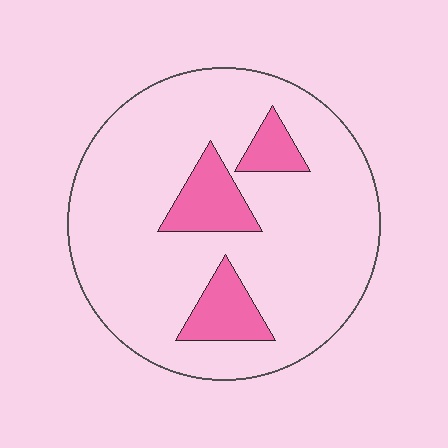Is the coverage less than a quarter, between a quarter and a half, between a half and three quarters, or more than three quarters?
Less than a quarter.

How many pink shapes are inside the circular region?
3.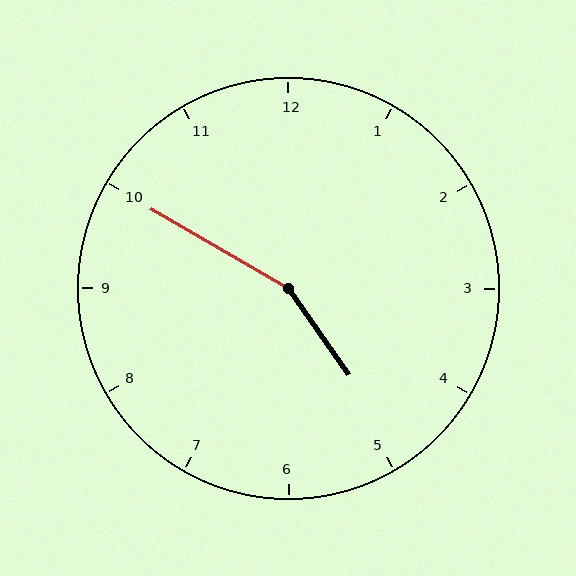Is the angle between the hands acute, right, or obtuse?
It is obtuse.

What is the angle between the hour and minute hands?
Approximately 155 degrees.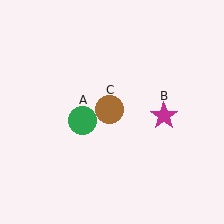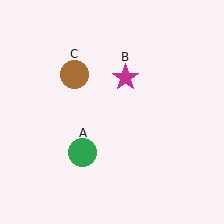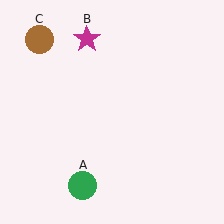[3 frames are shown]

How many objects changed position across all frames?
3 objects changed position: green circle (object A), magenta star (object B), brown circle (object C).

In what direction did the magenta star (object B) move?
The magenta star (object B) moved up and to the left.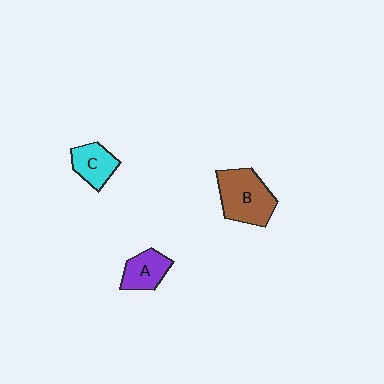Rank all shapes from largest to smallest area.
From largest to smallest: B (brown), C (cyan), A (purple).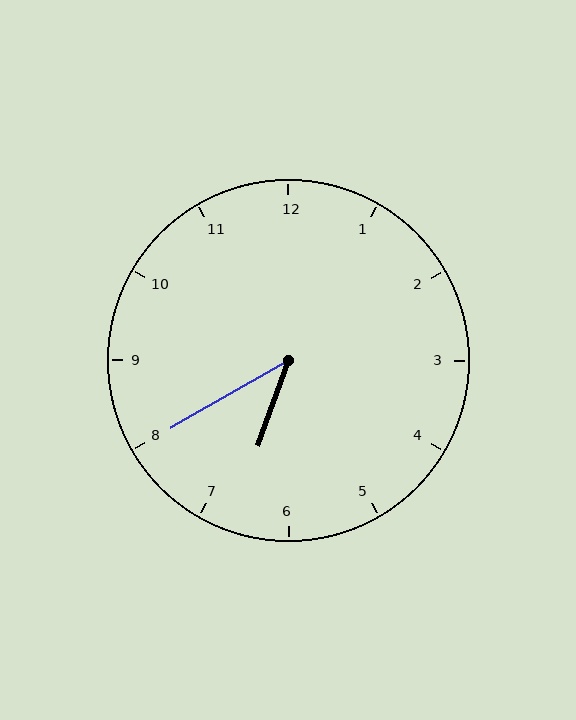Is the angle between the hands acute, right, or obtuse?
It is acute.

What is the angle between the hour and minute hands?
Approximately 40 degrees.